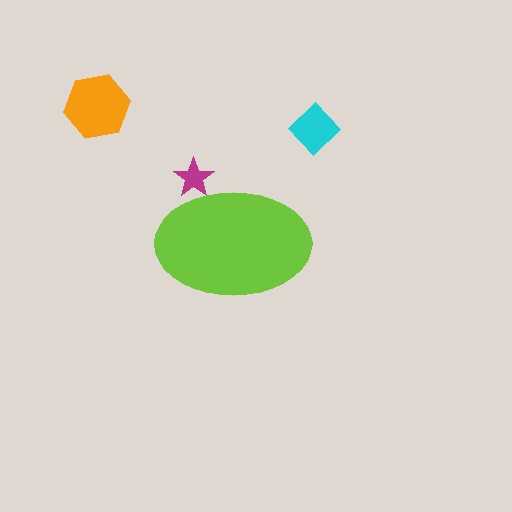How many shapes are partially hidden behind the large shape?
1 shape is partially hidden.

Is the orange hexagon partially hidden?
No, the orange hexagon is fully visible.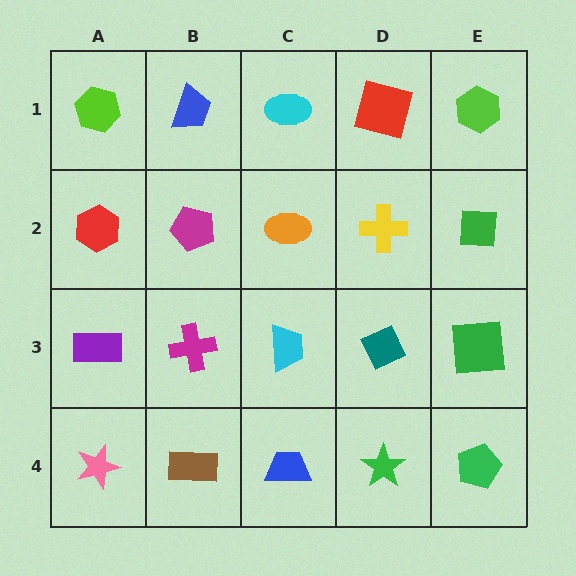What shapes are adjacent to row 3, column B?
A magenta pentagon (row 2, column B), a brown rectangle (row 4, column B), a purple rectangle (row 3, column A), a cyan trapezoid (row 3, column C).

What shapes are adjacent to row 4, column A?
A purple rectangle (row 3, column A), a brown rectangle (row 4, column B).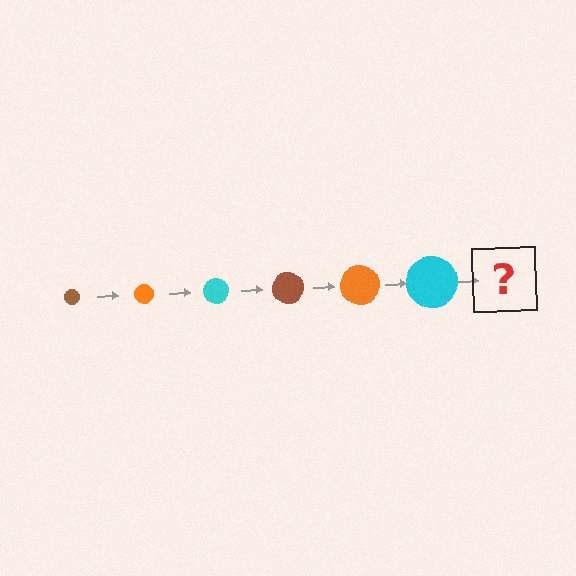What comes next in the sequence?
The next element should be a brown circle, larger than the previous one.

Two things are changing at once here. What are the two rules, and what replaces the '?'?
The two rules are that the circle grows larger each step and the color cycles through brown, orange, and cyan. The '?' should be a brown circle, larger than the previous one.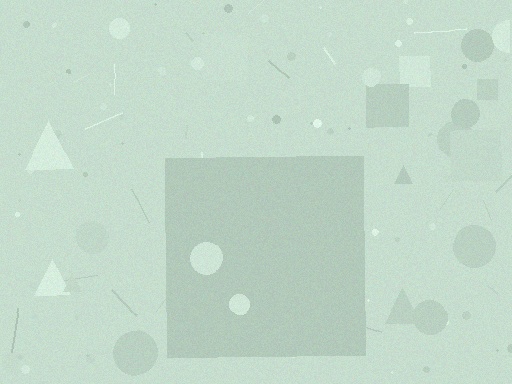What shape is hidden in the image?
A square is hidden in the image.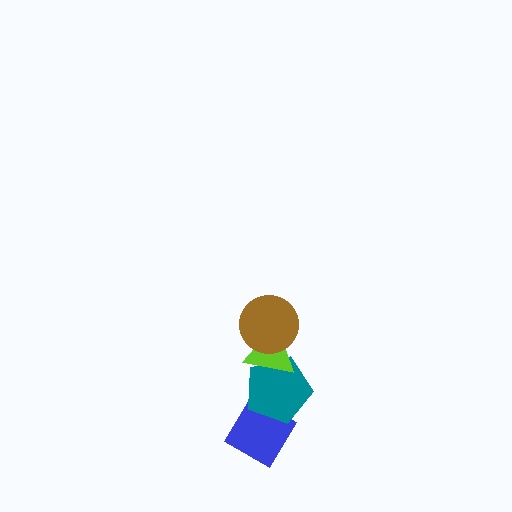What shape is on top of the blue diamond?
The teal pentagon is on top of the blue diamond.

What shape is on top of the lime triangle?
The brown circle is on top of the lime triangle.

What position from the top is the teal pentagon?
The teal pentagon is 3rd from the top.